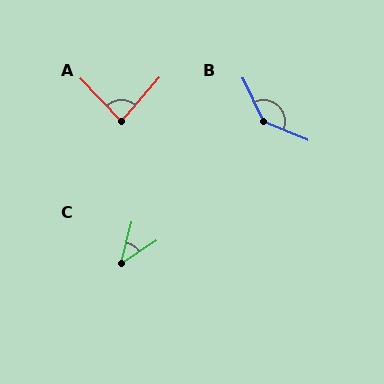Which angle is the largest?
B, at approximately 138 degrees.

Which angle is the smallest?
C, at approximately 42 degrees.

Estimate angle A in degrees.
Approximately 84 degrees.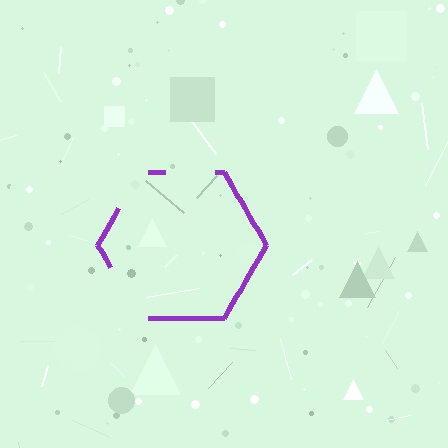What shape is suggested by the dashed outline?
The dashed outline suggests a hexagon.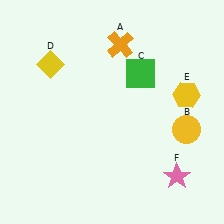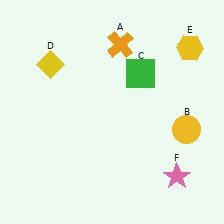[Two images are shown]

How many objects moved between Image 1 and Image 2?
1 object moved between the two images.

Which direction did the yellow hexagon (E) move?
The yellow hexagon (E) moved up.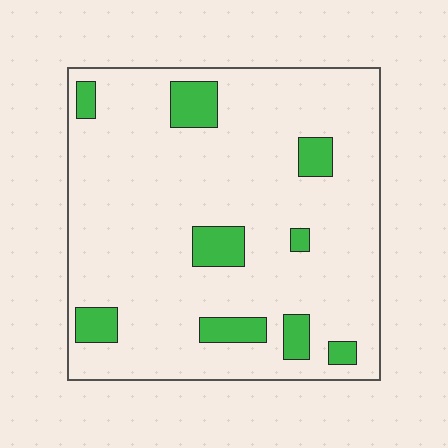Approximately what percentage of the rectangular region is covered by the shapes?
Approximately 10%.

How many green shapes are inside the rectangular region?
9.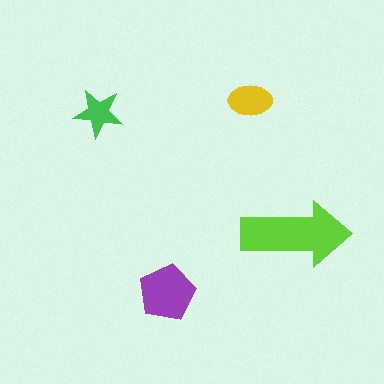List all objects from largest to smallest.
The lime arrow, the purple pentagon, the yellow ellipse, the green star.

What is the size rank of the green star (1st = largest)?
4th.